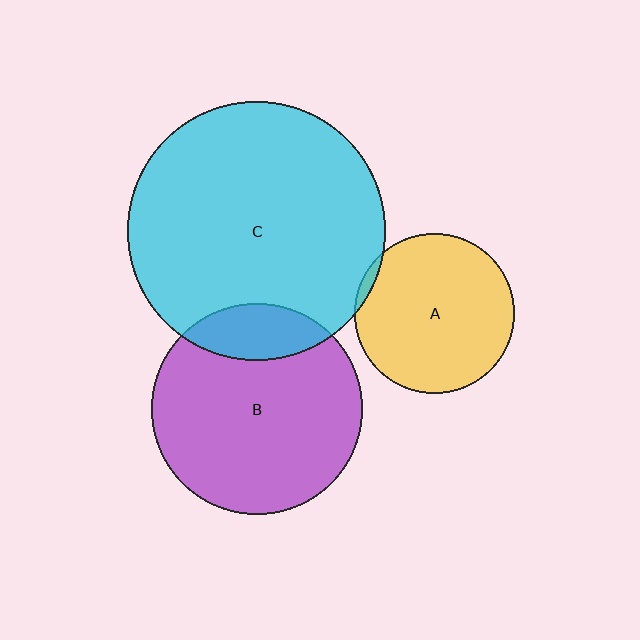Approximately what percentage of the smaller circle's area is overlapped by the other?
Approximately 15%.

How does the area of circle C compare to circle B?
Approximately 1.5 times.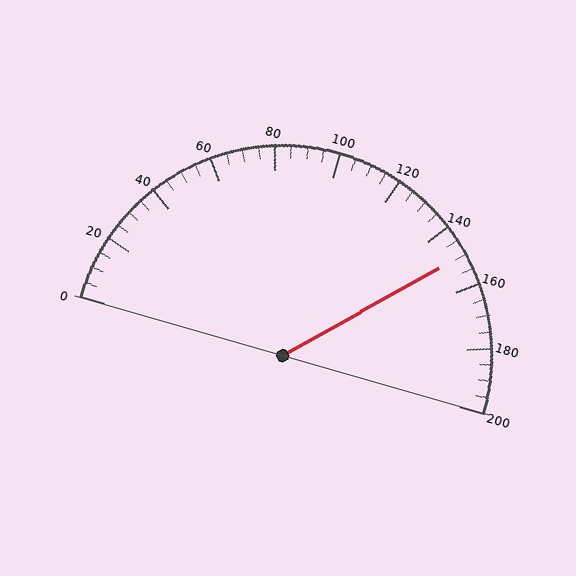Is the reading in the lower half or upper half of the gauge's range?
The reading is in the upper half of the range (0 to 200).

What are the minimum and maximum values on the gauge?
The gauge ranges from 0 to 200.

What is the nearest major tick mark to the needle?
The nearest major tick mark is 160.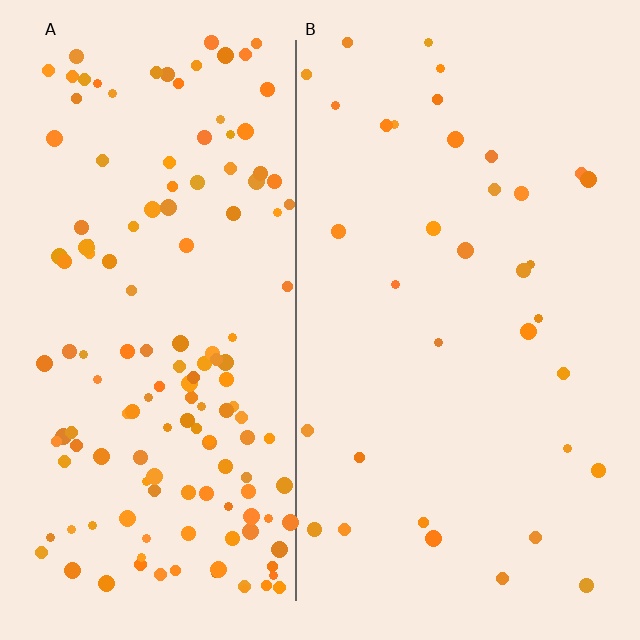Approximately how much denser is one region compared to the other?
Approximately 4.1× — region A over region B.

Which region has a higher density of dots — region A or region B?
A (the left).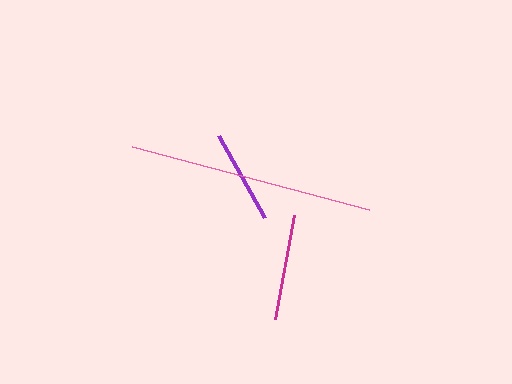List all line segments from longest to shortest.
From longest to shortest: pink, magenta, purple.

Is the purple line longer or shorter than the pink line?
The pink line is longer than the purple line.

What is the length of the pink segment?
The pink segment is approximately 245 pixels long.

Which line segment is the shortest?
The purple line is the shortest at approximately 94 pixels.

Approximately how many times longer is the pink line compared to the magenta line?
The pink line is approximately 2.3 times the length of the magenta line.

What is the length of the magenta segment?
The magenta segment is approximately 106 pixels long.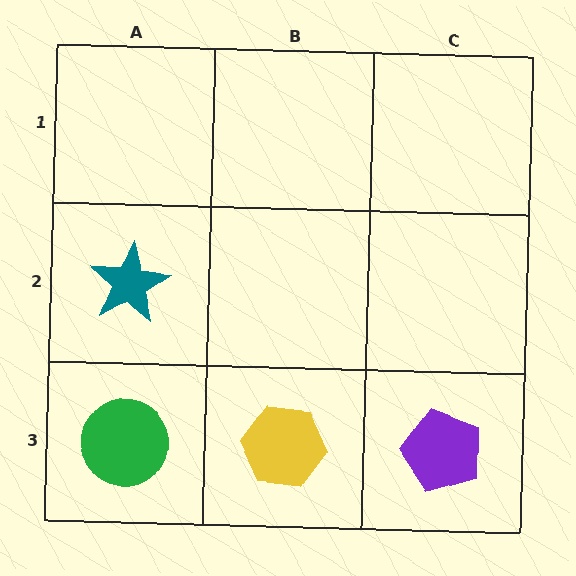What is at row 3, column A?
A green circle.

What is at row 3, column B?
A yellow hexagon.